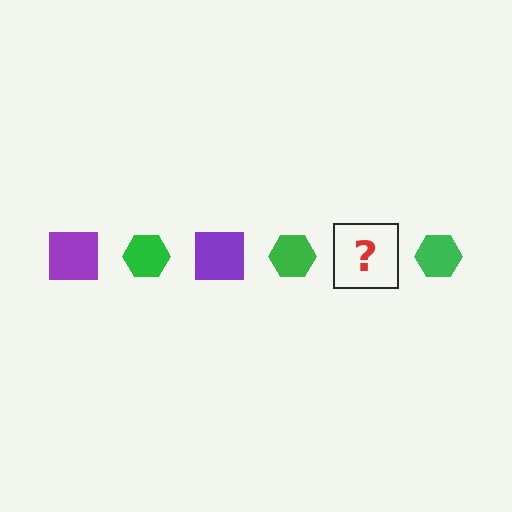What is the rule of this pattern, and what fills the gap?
The rule is that the pattern alternates between purple square and green hexagon. The gap should be filled with a purple square.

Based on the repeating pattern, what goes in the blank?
The blank should be a purple square.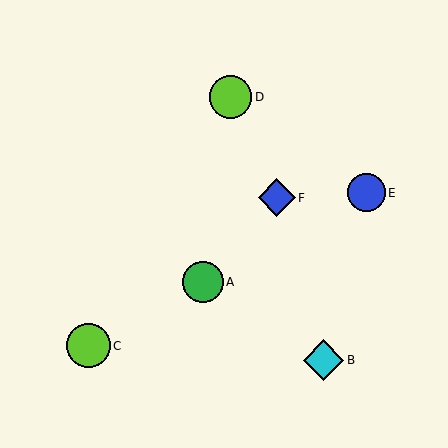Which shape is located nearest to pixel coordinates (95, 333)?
The lime circle (labeled C) at (88, 346) is nearest to that location.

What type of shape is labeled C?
Shape C is a lime circle.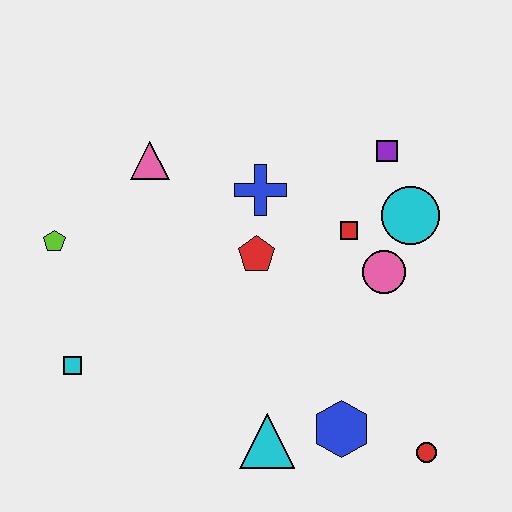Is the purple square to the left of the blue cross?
No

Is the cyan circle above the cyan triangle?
Yes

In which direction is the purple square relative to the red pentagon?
The purple square is to the right of the red pentagon.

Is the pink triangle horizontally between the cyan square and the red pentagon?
Yes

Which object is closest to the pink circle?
The red square is closest to the pink circle.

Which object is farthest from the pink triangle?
The red circle is farthest from the pink triangle.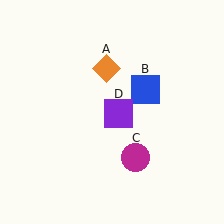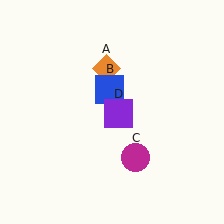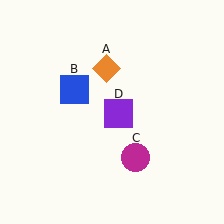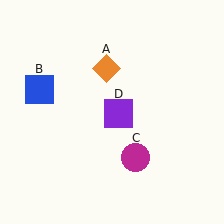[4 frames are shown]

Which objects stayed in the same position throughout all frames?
Orange diamond (object A) and magenta circle (object C) and purple square (object D) remained stationary.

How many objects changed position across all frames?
1 object changed position: blue square (object B).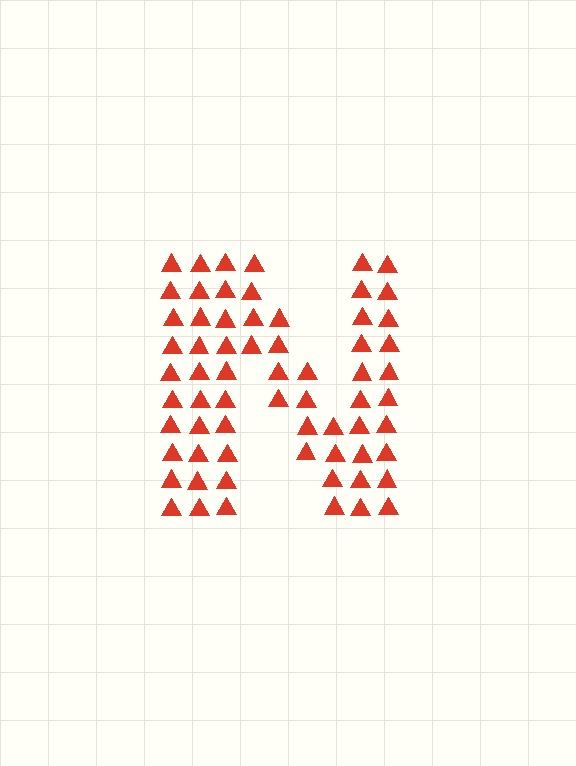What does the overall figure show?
The overall figure shows the letter N.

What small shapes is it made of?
It is made of small triangles.